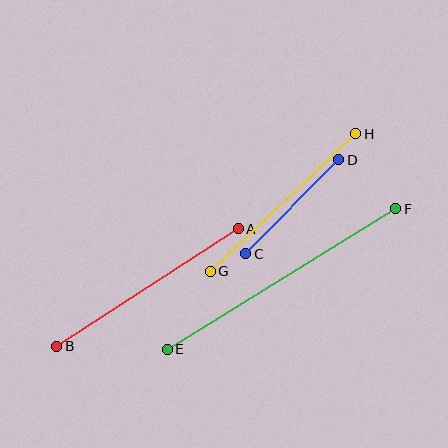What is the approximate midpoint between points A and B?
The midpoint is at approximately (147, 288) pixels.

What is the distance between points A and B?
The distance is approximately 216 pixels.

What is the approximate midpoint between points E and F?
The midpoint is at approximately (281, 279) pixels.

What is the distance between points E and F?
The distance is approximately 268 pixels.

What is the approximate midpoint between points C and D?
The midpoint is at approximately (292, 207) pixels.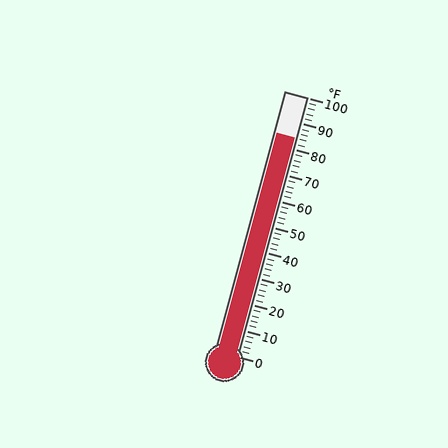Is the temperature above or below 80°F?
The temperature is above 80°F.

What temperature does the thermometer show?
The thermometer shows approximately 84°F.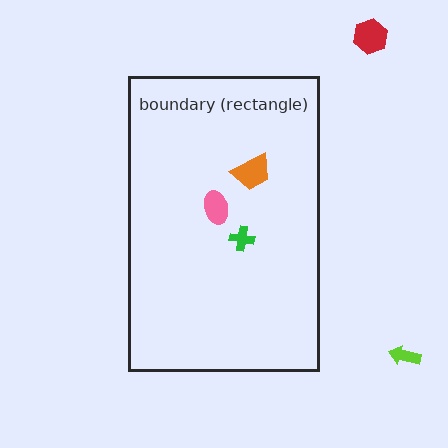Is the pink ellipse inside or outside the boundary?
Inside.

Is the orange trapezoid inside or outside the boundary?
Inside.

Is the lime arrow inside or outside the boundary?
Outside.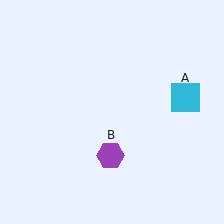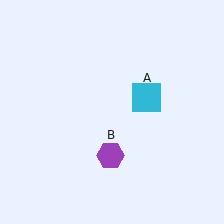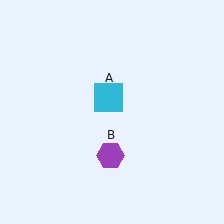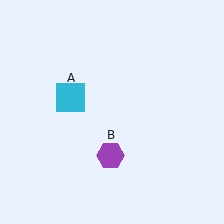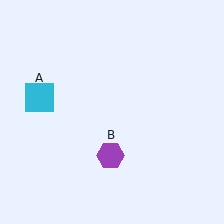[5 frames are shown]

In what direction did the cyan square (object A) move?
The cyan square (object A) moved left.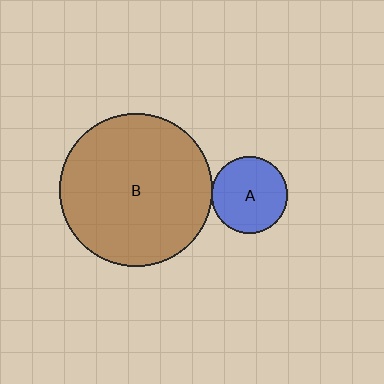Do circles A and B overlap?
Yes.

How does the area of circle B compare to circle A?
Approximately 3.9 times.